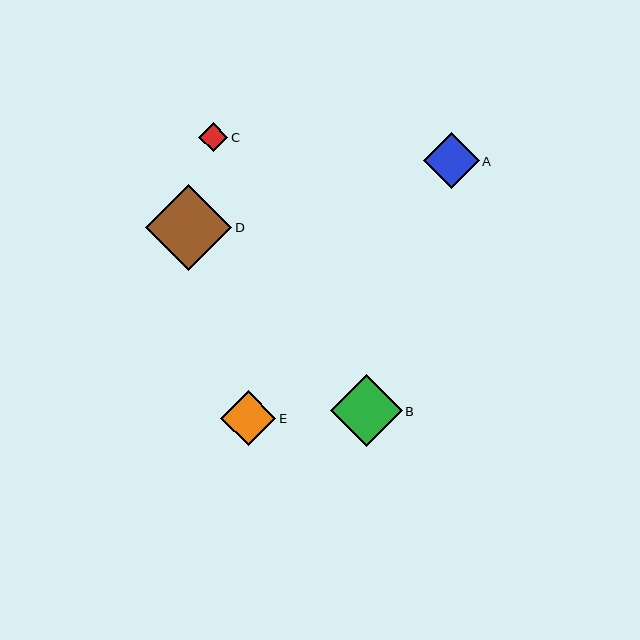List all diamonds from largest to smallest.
From largest to smallest: D, B, A, E, C.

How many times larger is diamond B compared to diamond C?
Diamond B is approximately 2.5 times the size of diamond C.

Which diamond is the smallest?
Diamond C is the smallest with a size of approximately 29 pixels.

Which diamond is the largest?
Diamond D is the largest with a size of approximately 86 pixels.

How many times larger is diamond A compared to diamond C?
Diamond A is approximately 1.9 times the size of diamond C.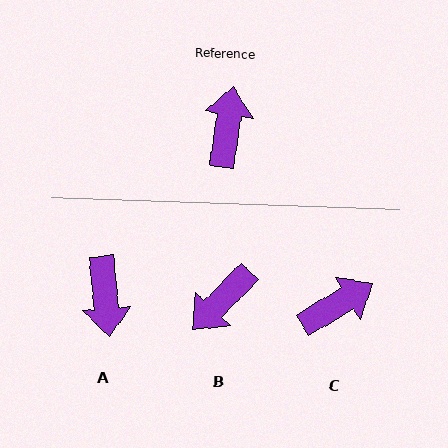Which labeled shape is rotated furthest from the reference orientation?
A, about 166 degrees away.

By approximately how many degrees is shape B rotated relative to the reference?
Approximately 145 degrees counter-clockwise.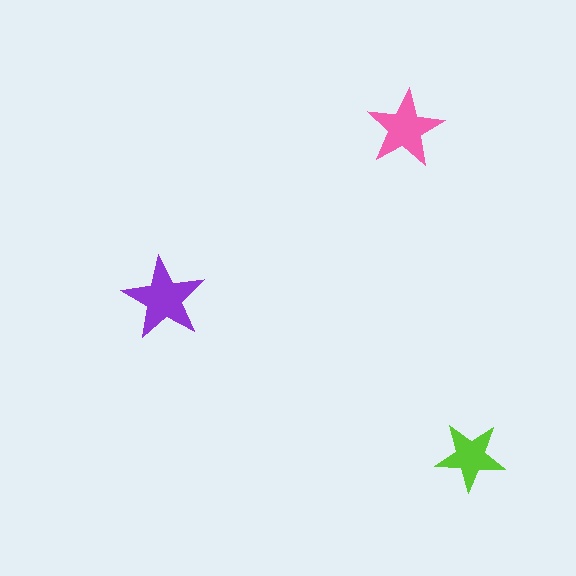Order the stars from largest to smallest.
the purple one, the pink one, the lime one.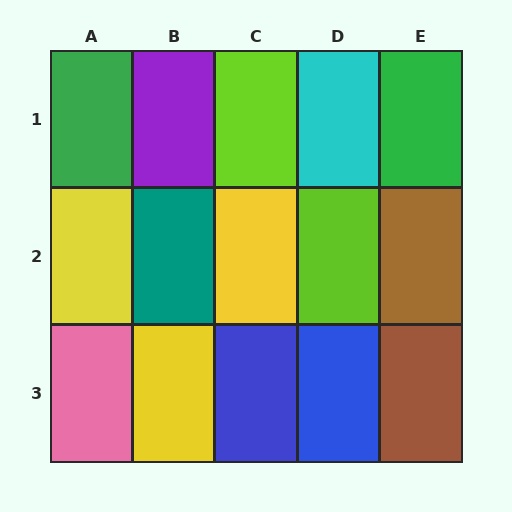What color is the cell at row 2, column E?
Brown.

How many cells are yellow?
3 cells are yellow.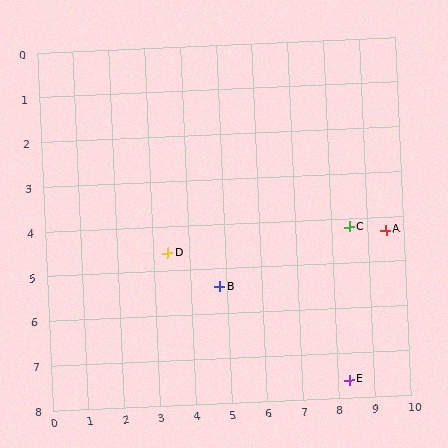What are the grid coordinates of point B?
Point B is at approximately (4.8, 5.4).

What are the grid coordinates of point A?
Point A is at approximately (9.5, 4.3).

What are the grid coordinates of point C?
Point C is at approximately (8.5, 4.2).